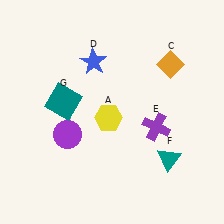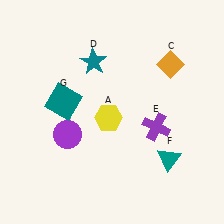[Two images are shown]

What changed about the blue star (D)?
In Image 1, D is blue. In Image 2, it changed to teal.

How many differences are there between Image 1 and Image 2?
There is 1 difference between the two images.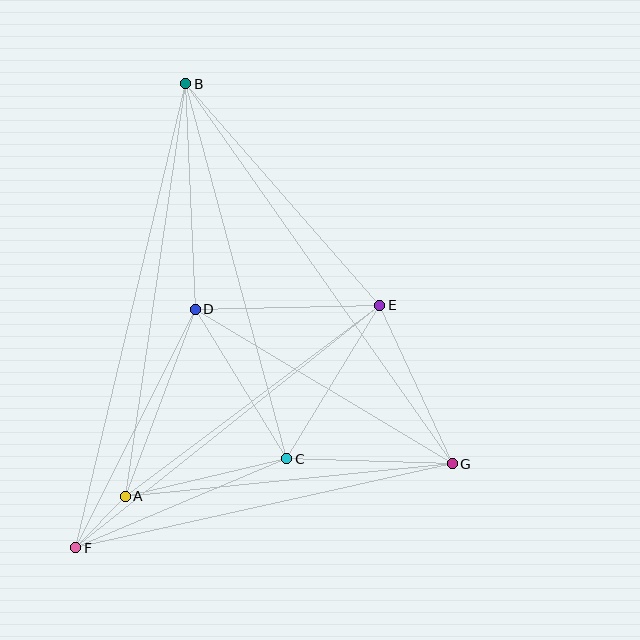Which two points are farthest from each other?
Points B and F are farthest from each other.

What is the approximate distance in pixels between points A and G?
The distance between A and G is approximately 329 pixels.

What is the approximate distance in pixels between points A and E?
The distance between A and E is approximately 319 pixels.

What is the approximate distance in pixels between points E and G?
The distance between E and G is approximately 175 pixels.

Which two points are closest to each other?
Points A and F are closest to each other.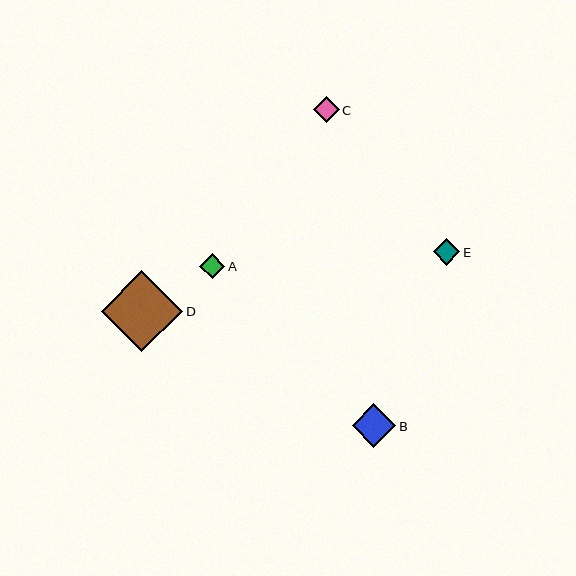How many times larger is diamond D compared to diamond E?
Diamond D is approximately 3.1 times the size of diamond E.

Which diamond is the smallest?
Diamond A is the smallest with a size of approximately 26 pixels.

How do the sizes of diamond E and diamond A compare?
Diamond E and diamond A are approximately the same size.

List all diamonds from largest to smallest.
From largest to smallest: D, B, E, C, A.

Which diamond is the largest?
Diamond D is the largest with a size of approximately 82 pixels.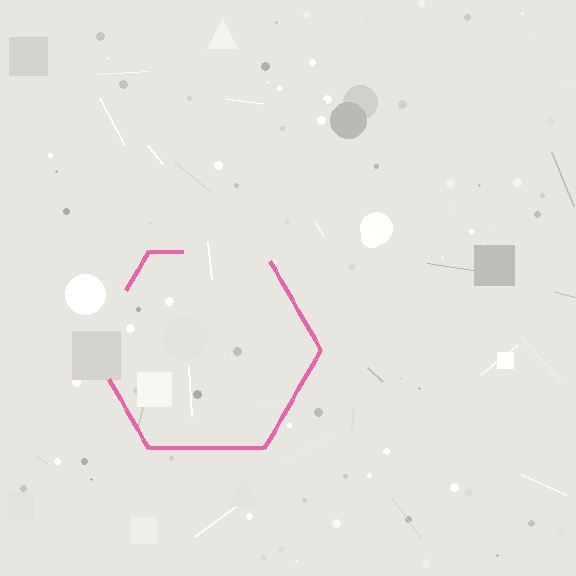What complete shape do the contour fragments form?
The contour fragments form a hexagon.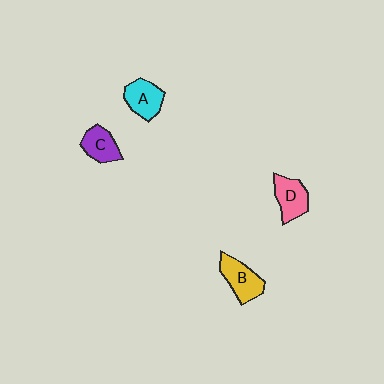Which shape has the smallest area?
Shape C (purple).